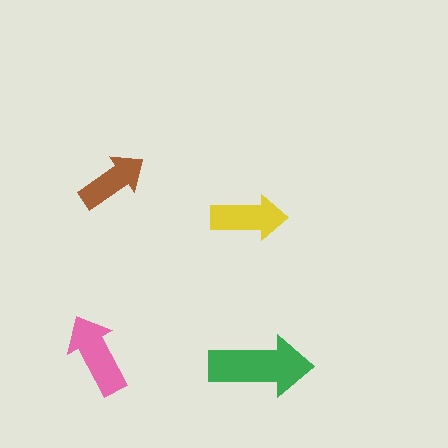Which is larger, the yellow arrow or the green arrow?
The green one.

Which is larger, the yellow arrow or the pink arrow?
The pink one.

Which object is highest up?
The brown arrow is topmost.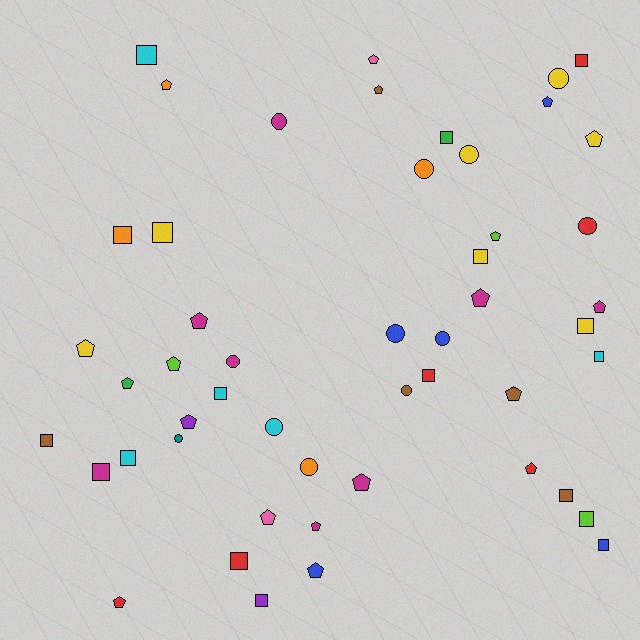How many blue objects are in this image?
There are 5 blue objects.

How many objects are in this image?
There are 50 objects.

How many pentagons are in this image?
There are 20 pentagons.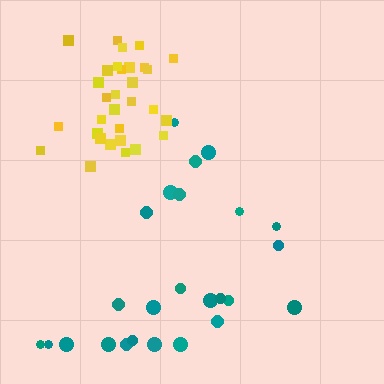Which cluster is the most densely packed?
Yellow.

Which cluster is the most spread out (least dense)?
Teal.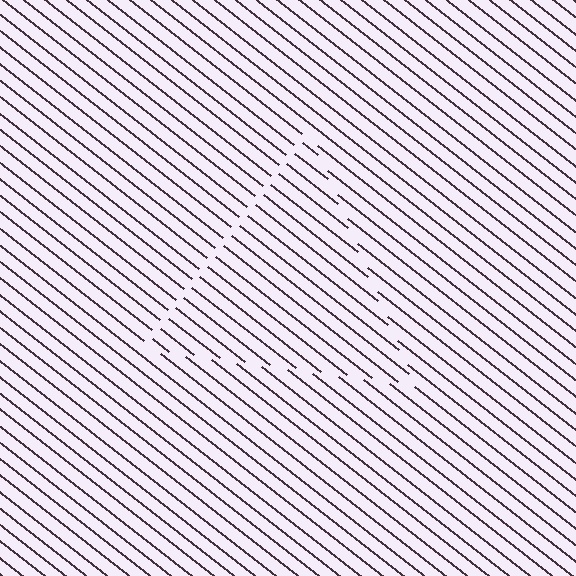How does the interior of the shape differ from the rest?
The interior of the shape contains the same grating, shifted by half a period — the contour is defined by the phase discontinuity where line-ends from the inner and outer gratings abut.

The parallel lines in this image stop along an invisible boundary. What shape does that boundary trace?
An illusory triangle. The interior of the shape contains the same grating, shifted by half a period — the contour is defined by the phase discontinuity where line-ends from the inner and outer gratings abut.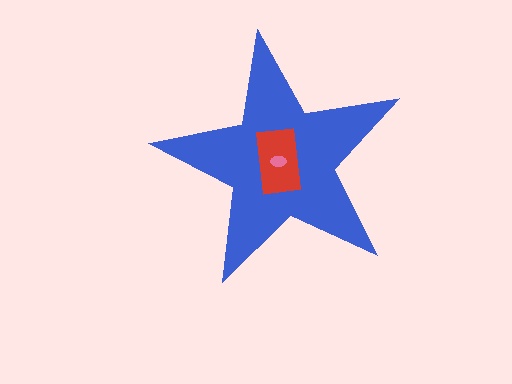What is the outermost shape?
The blue star.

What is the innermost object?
The pink ellipse.